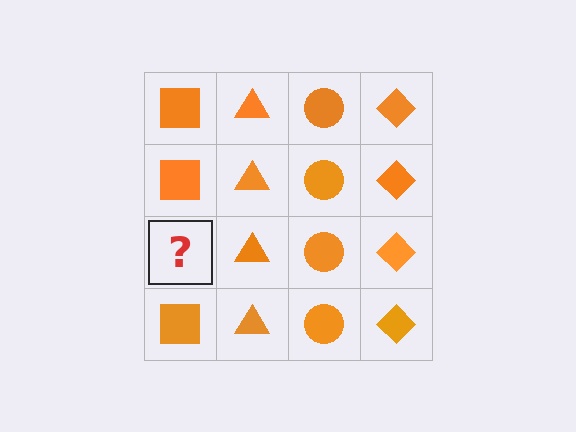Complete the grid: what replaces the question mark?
The question mark should be replaced with an orange square.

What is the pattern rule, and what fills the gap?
The rule is that each column has a consistent shape. The gap should be filled with an orange square.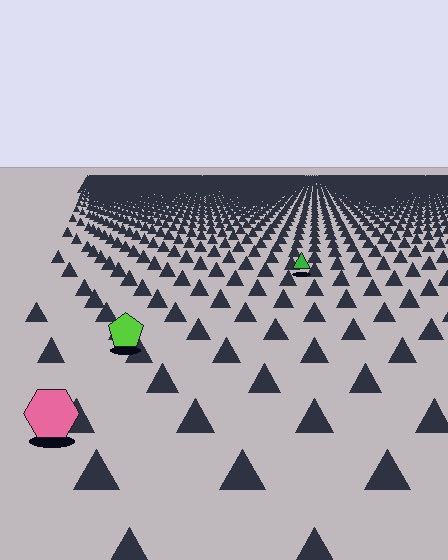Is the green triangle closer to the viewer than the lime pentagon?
No. The lime pentagon is closer — you can tell from the texture gradient: the ground texture is coarser near it.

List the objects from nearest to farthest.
From nearest to farthest: the pink hexagon, the lime pentagon, the green triangle.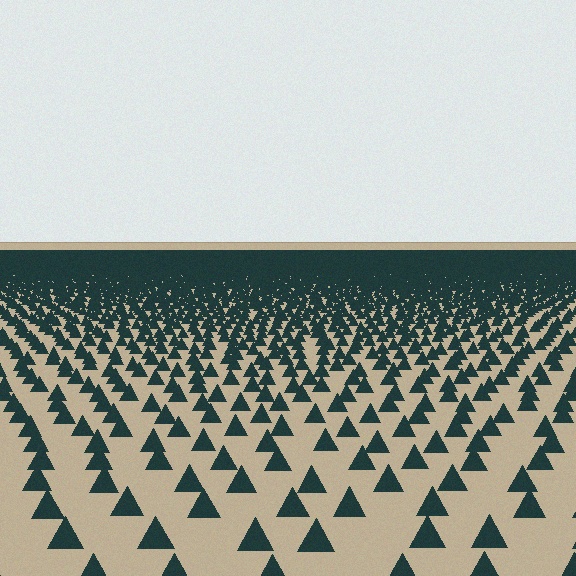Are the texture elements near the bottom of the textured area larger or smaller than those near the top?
Larger. Near the bottom, elements are closer to the viewer and appear at a bigger on-screen size.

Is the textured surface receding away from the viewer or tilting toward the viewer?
The surface is receding away from the viewer. Texture elements get smaller and denser toward the top.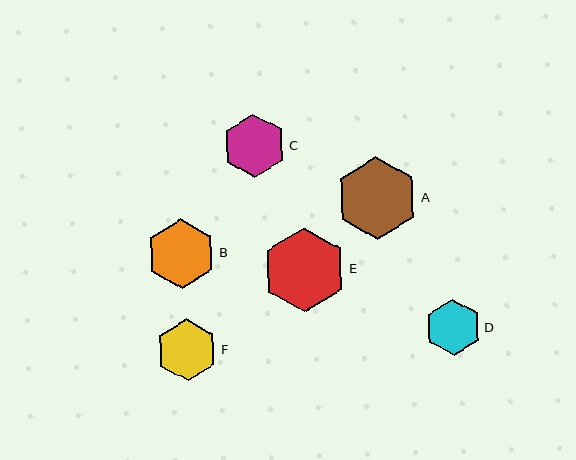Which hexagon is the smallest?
Hexagon D is the smallest with a size of approximately 56 pixels.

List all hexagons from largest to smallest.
From largest to smallest: E, A, B, C, F, D.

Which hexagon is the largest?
Hexagon E is the largest with a size of approximately 84 pixels.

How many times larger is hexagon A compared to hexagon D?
Hexagon A is approximately 1.5 times the size of hexagon D.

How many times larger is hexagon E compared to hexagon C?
Hexagon E is approximately 1.3 times the size of hexagon C.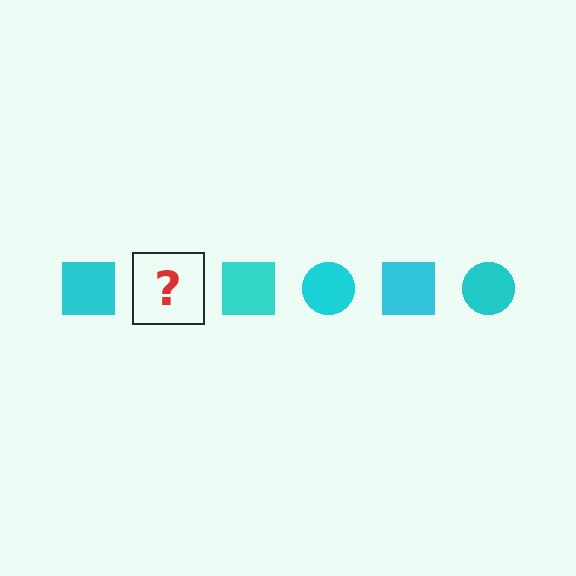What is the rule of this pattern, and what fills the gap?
The rule is that the pattern cycles through square, circle shapes in cyan. The gap should be filled with a cyan circle.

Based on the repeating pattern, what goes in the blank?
The blank should be a cyan circle.